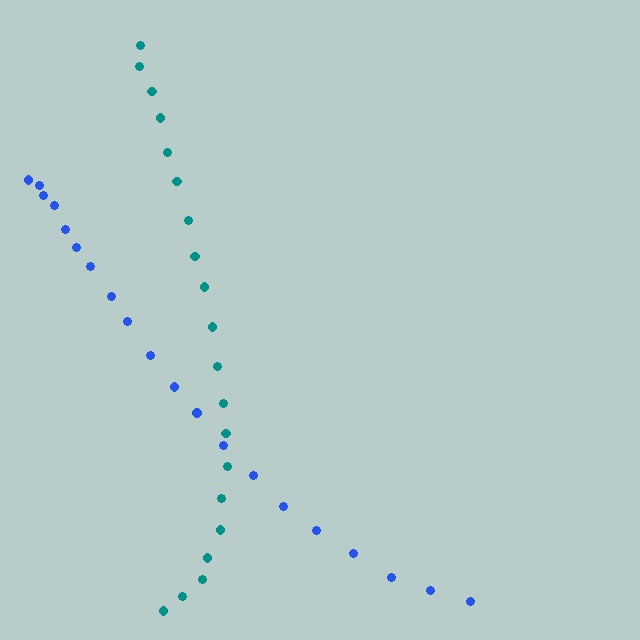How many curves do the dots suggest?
There are 2 distinct paths.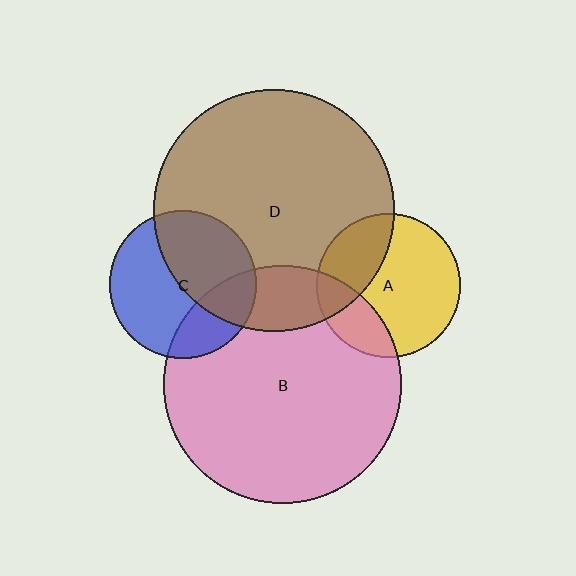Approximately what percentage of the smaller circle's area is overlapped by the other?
Approximately 30%.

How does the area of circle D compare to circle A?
Approximately 2.8 times.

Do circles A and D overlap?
Yes.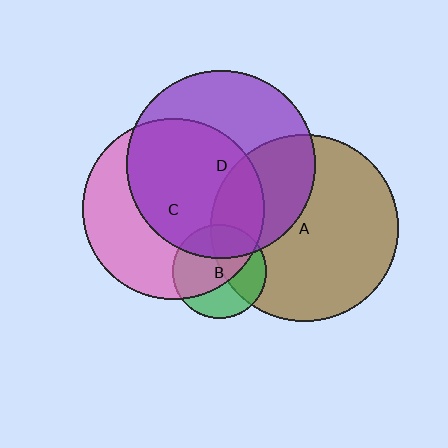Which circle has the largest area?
Circle D (purple).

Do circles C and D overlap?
Yes.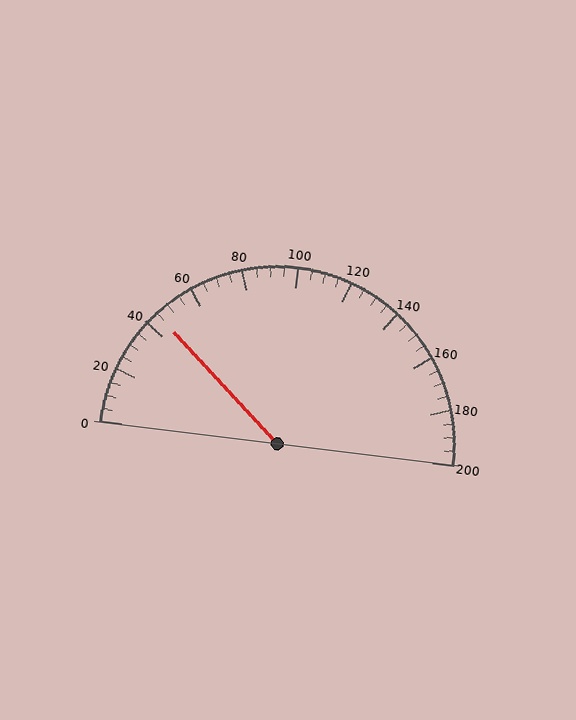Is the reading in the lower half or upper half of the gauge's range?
The reading is in the lower half of the range (0 to 200).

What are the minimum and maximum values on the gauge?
The gauge ranges from 0 to 200.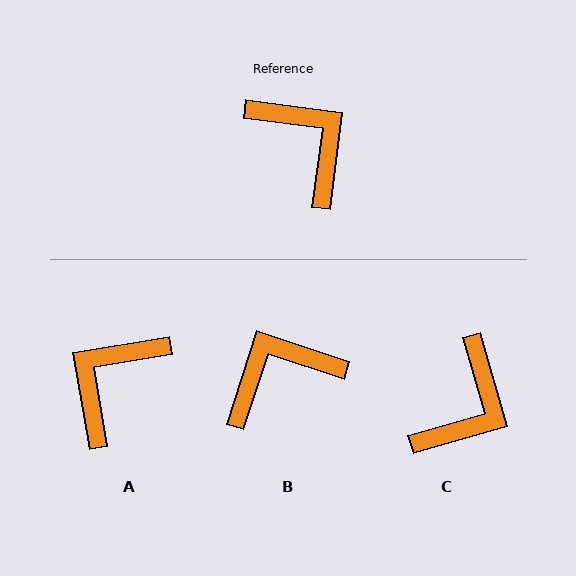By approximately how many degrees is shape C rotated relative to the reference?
Approximately 67 degrees clockwise.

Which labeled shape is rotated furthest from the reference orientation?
A, about 107 degrees away.